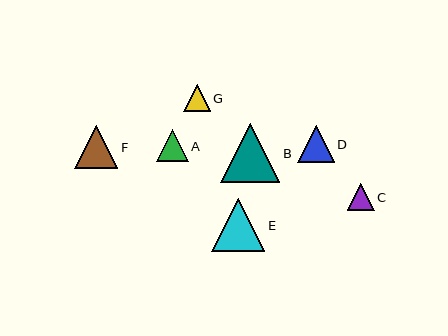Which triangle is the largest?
Triangle B is the largest with a size of approximately 59 pixels.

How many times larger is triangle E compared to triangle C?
Triangle E is approximately 2.0 times the size of triangle C.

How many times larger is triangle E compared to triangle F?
Triangle E is approximately 1.2 times the size of triangle F.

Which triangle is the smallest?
Triangle G is the smallest with a size of approximately 26 pixels.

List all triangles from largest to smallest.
From largest to smallest: B, E, F, D, A, C, G.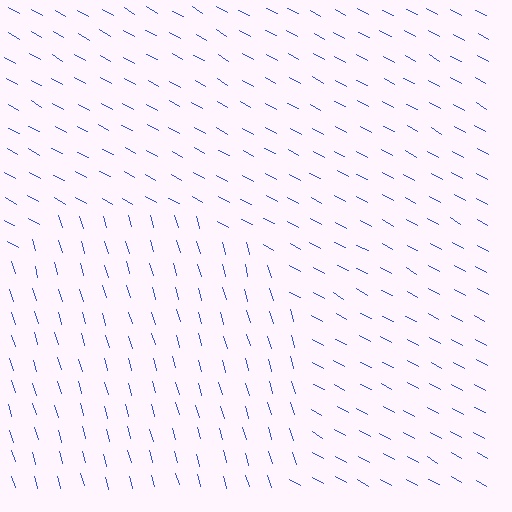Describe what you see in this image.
The image is filled with small blue line segments. A circle region in the image has lines oriented differently from the surrounding lines, creating a visible texture boundary.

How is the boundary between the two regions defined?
The boundary is defined purely by a change in line orientation (approximately 45 degrees difference). All lines are the same color and thickness.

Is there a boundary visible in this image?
Yes, there is a texture boundary formed by a change in line orientation.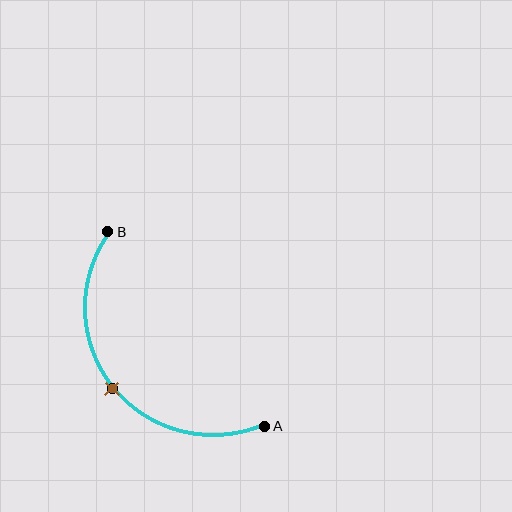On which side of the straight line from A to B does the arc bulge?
The arc bulges below and to the left of the straight line connecting A and B.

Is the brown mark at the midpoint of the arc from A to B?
Yes. The brown mark lies on the arc at equal arc-length from both A and B — it is the arc midpoint.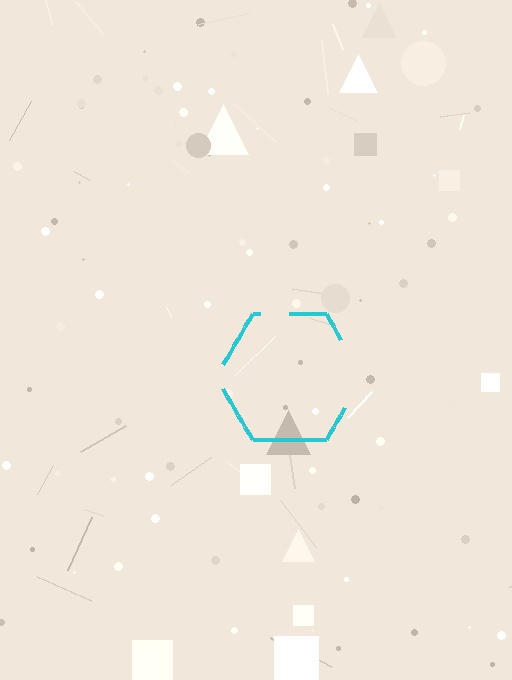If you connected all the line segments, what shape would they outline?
They would outline a hexagon.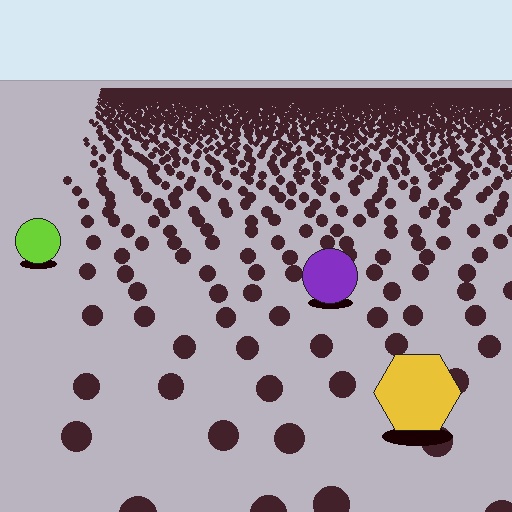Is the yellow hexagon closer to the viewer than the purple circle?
Yes. The yellow hexagon is closer — you can tell from the texture gradient: the ground texture is coarser near it.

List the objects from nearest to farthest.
From nearest to farthest: the yellow hexagon, the purple circle, the lime circle.